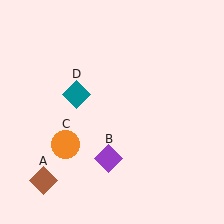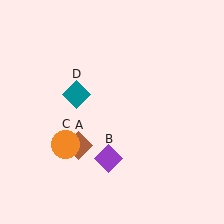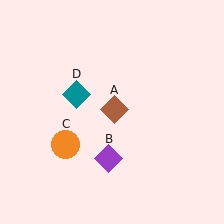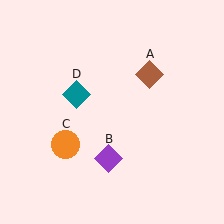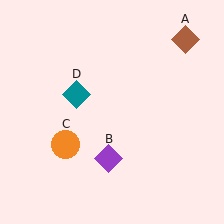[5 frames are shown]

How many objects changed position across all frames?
1 object changed position: brown diamond (object A).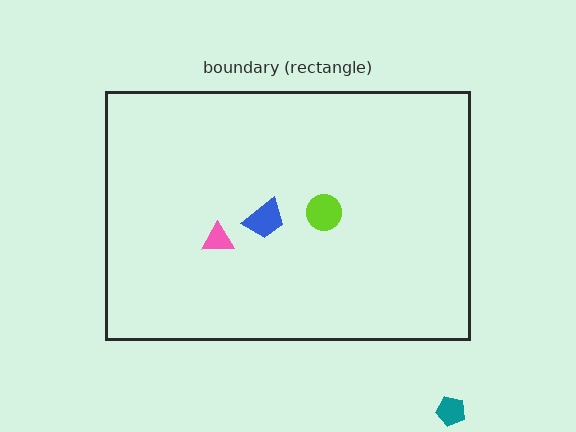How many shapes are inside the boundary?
3 inside, 1 outside.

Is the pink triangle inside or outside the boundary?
Inside.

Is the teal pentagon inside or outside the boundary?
Outside.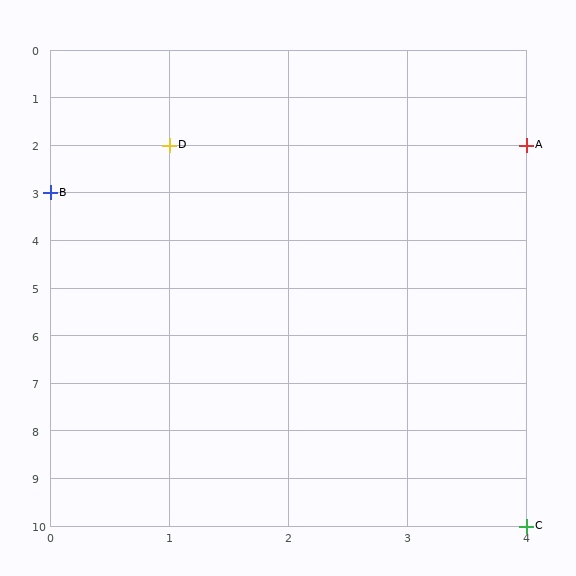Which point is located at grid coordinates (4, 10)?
Point C is at (4, 10).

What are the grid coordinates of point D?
Point D is at grid coordinates (1, 2).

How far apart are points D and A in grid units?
Points D and A are 3 columns apart.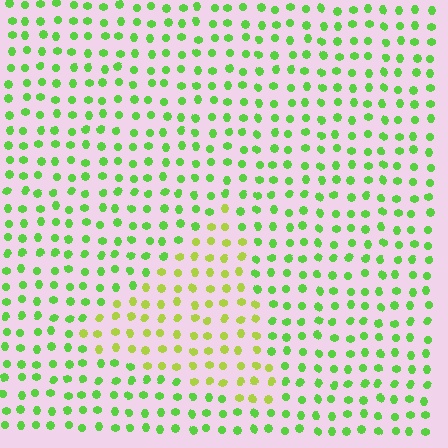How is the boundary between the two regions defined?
The boundary is defined purely by a slight shift in hue (about 34 degrees). Spacing, size, and orientation are identical on both sides.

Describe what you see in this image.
The image is filled with small lime elements in a uniform arrangement. A triangle-shaped region is visible where the elements are tinted to a slightly different hue, forming a subtle color boundary.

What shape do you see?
I see a triangle.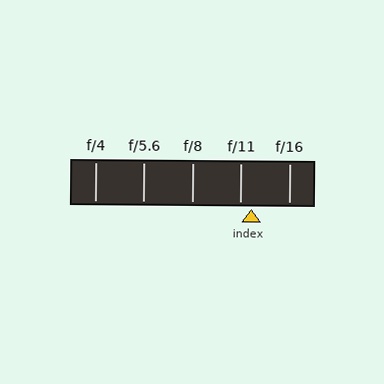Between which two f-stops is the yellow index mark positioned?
The index mark is between f/11 and f/16.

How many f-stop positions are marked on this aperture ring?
There are 5 f-stop positions marked.